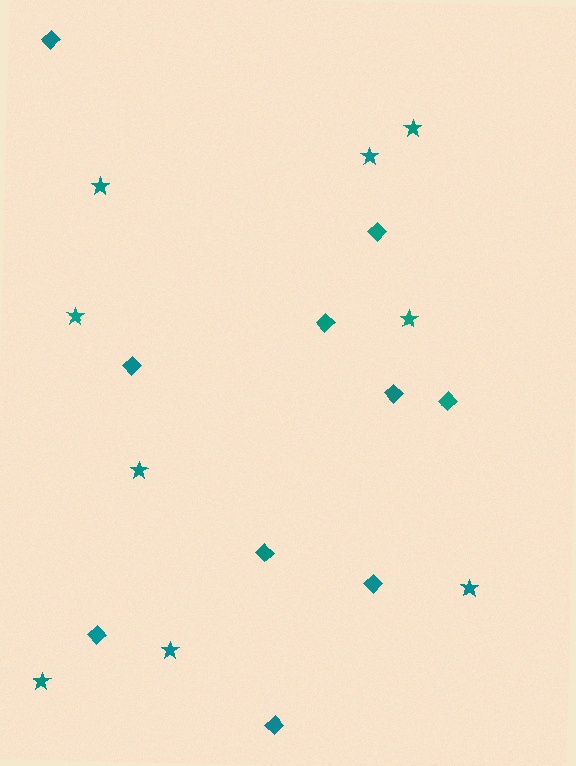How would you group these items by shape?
There are 2 groups: one group of stars (9) and one group of diamonds (10).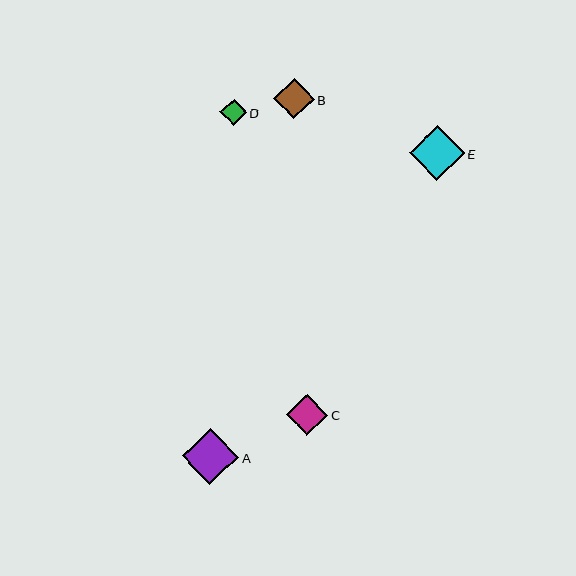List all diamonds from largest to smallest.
From largest to smallest: A, E, C, B, D.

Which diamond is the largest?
Diamond A is the largest with a size of approximately 56 pixels.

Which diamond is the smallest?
Diamond D is the smallest with a size of approximately 26 pixels.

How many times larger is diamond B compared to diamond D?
Diamond B is approximately 1.5 times the size of diamond D.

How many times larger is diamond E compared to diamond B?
Diamond E is approximately 1.4 times the size of diamond B.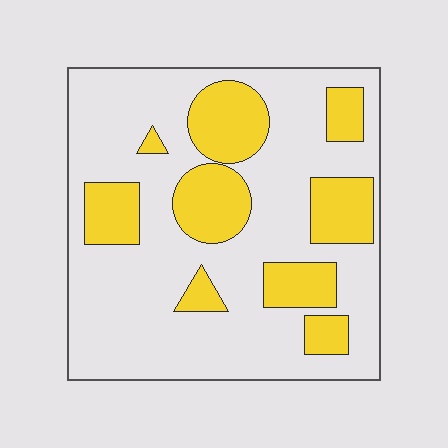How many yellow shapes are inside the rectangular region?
9.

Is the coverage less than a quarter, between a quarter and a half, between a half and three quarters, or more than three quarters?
Between a quarter and a half.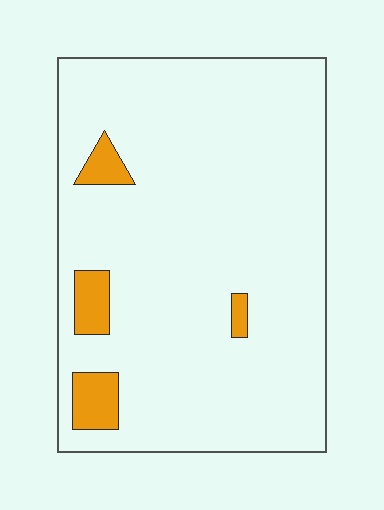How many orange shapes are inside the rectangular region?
4.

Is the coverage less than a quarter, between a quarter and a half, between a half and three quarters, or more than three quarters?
Less than a quarter.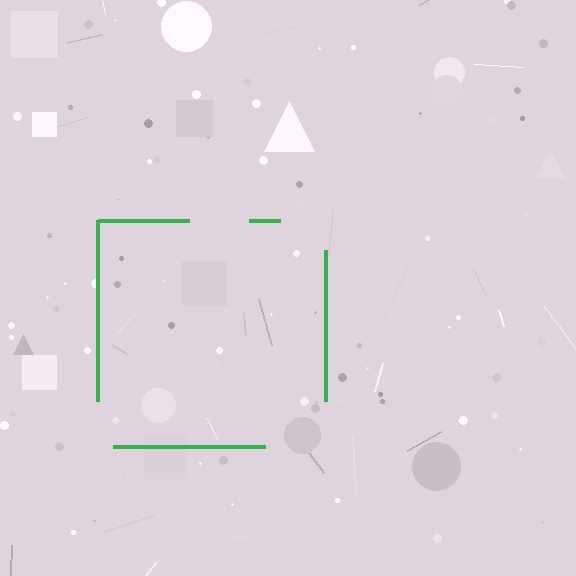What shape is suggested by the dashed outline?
The dashed outline suggests a square.